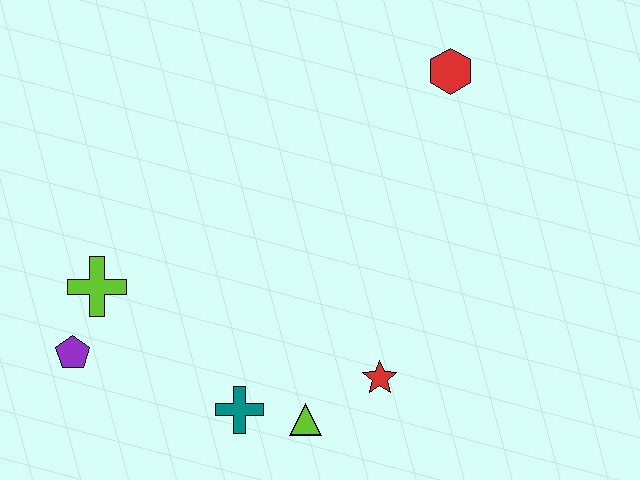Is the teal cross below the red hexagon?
Yes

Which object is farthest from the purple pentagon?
The red hexagon is farthest from the purple pentagon.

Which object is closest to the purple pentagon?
The lime cross is closest to the purple pentagon.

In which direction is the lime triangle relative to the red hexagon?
The lime triangle is below the red hexagon.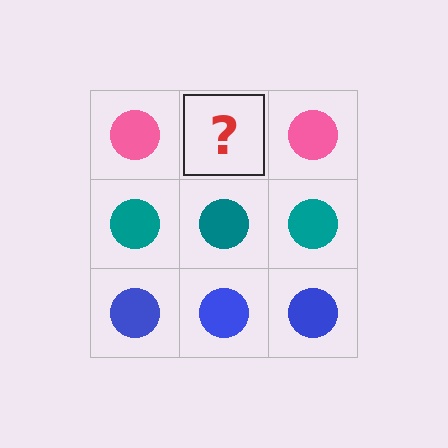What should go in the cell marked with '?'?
The missing cell should contain a pink circle.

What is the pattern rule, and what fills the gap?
The rule is that each row has a consistent color. The gap should be filled with a pink circle.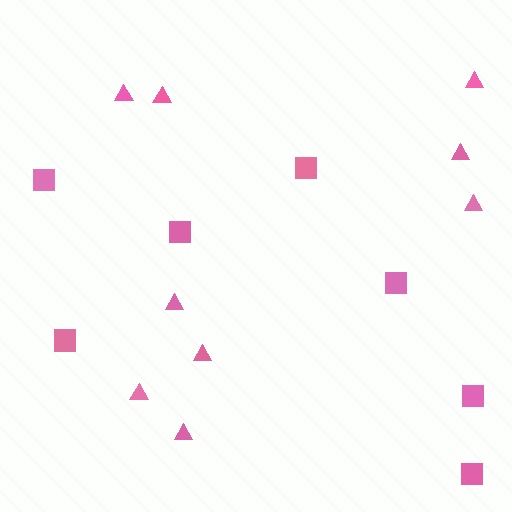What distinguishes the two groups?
There are 2 groups: one group of squares (7) and one group of triangles (9).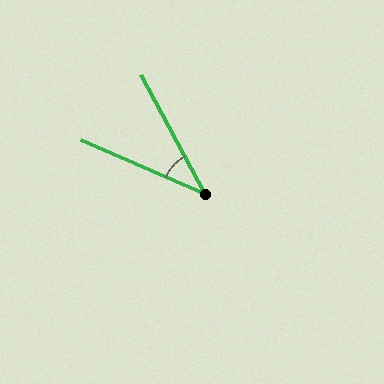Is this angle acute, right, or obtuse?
It is acute.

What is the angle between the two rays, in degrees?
Approximately 38 degrees.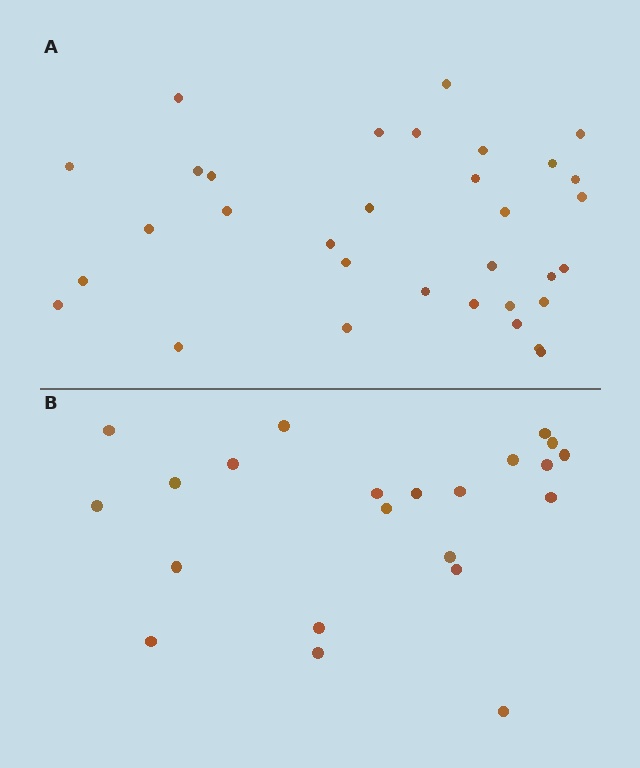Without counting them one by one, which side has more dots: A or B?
Region A (the top region) has more dots.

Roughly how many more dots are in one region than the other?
Region A has roughly 12 or so more dots than region B.